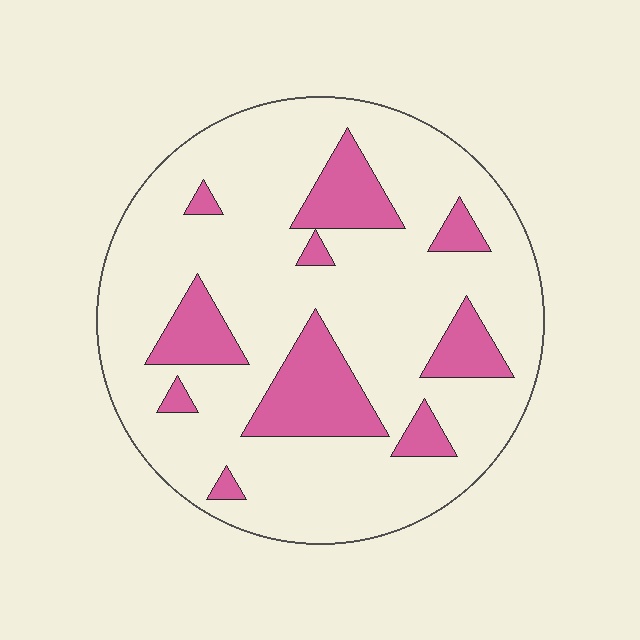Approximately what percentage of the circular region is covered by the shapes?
Approximately 20%.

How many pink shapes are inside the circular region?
10.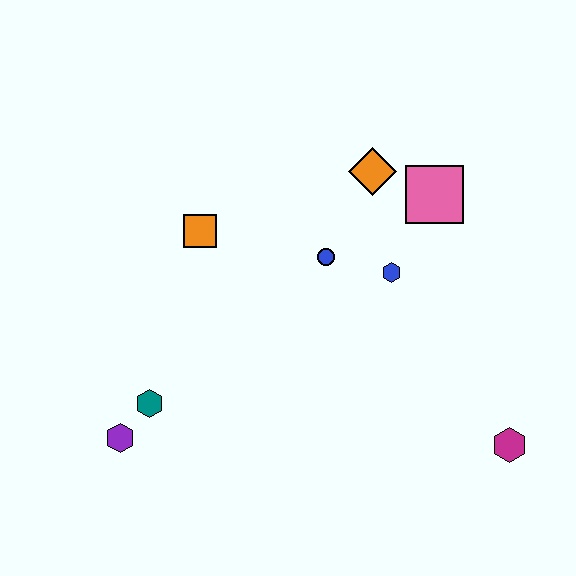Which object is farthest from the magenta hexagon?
The purple hexagon is farthest from the magenta hexagon.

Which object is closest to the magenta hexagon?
The blue hexagon is closest to the magenta hexagon.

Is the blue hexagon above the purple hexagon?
Yes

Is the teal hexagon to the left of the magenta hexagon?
Yes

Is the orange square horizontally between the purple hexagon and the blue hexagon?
Yes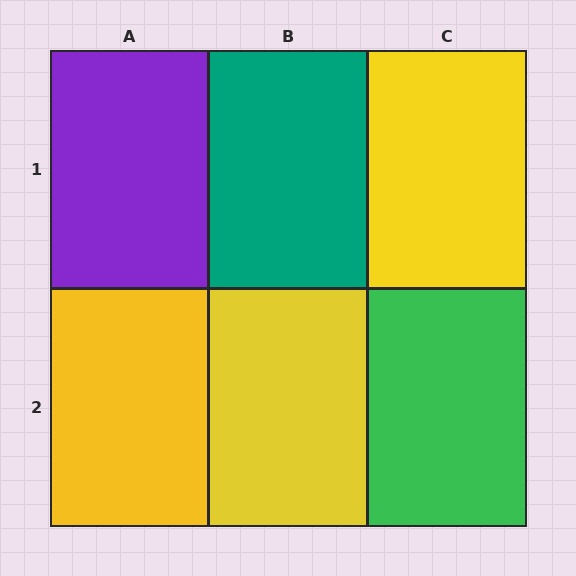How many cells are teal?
1 cell is teal.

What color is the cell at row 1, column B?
Teal.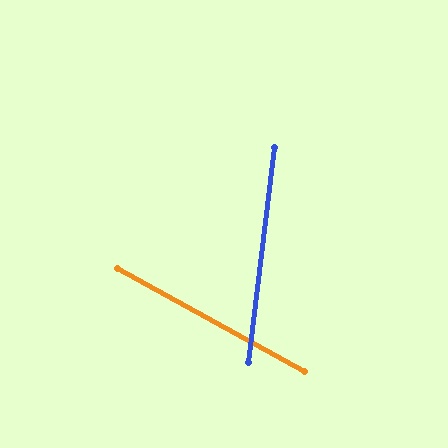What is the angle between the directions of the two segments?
Approximately 68 degrees.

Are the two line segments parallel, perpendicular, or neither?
Neither parallel nor perpendicular — they differ by about 68°.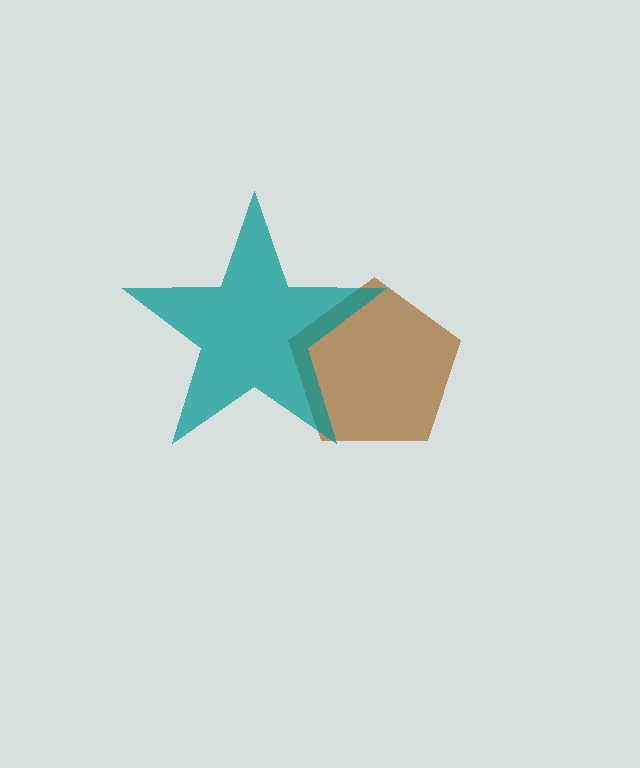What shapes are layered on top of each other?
The layered shapes are: a brown pentagon, a teal star.